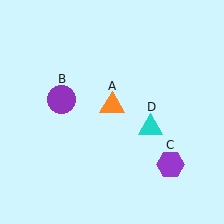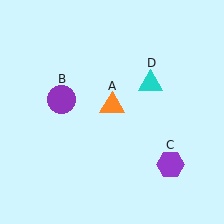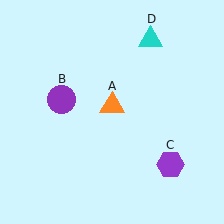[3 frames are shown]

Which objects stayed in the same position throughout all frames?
Orange triangle (object A) and purple circle (object B) and purple hexagon (object C) remained stationary.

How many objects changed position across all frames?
1 object changed position: cyan triangle (object D).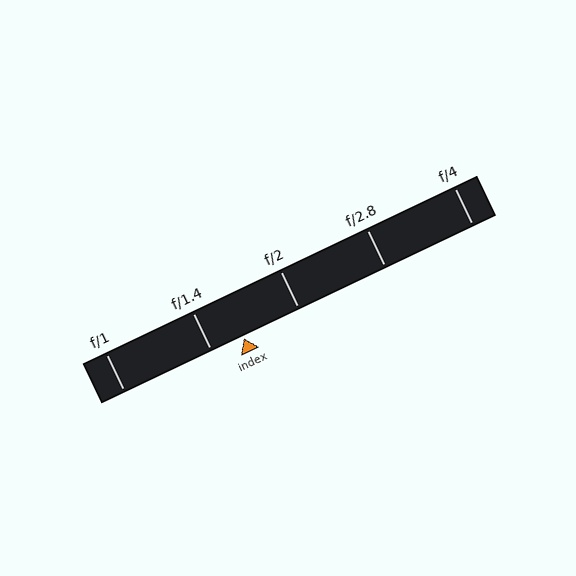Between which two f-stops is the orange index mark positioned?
The index mark is between f/1.4 and f/2.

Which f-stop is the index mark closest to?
The index mark is closest to f/1.4.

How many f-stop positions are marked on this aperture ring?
There are 5 f-stop positions marked.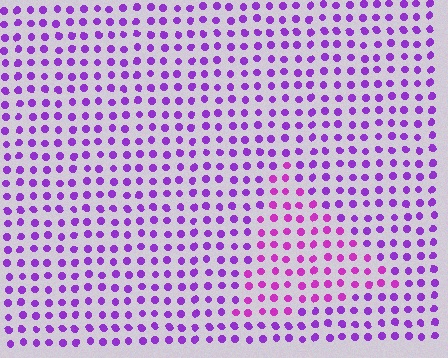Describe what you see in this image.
The image is filled with small purple elements in a uniform arrangement. A triangle-shaped region is visible where the elements are tinted to a slightly different hue, forming a subtle color boundary.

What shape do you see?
I see a triangle.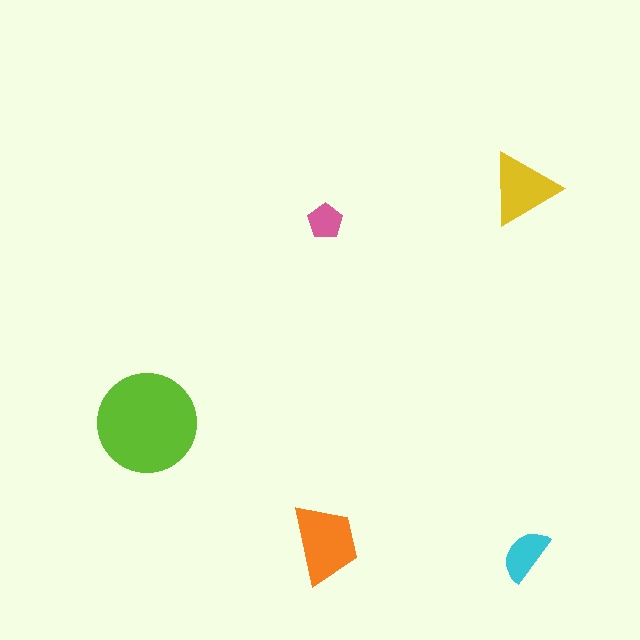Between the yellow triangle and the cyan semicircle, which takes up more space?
The yellow triangle.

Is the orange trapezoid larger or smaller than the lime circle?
Smaller.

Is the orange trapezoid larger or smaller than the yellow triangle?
Larger.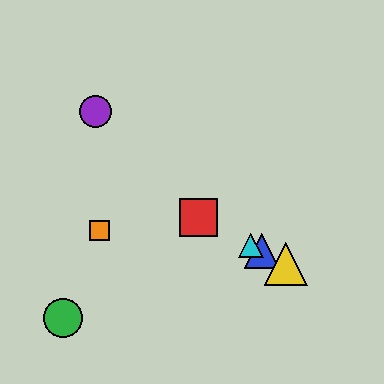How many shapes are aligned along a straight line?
4 shapes (the red square, the blue triangle, the yellow triangle, the cyan triangle) are aligned along a straight line.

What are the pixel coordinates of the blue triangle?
The blue triangle is at (262, 251).